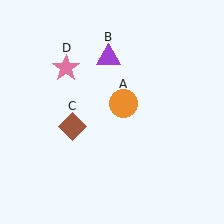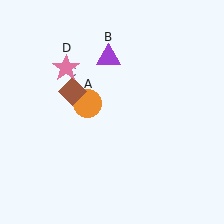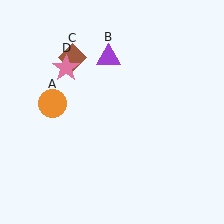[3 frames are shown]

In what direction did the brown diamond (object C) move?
The brown diamond (object C) moved up.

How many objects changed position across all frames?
2 objects changed position: orange circle (object A), brown diamond (object C).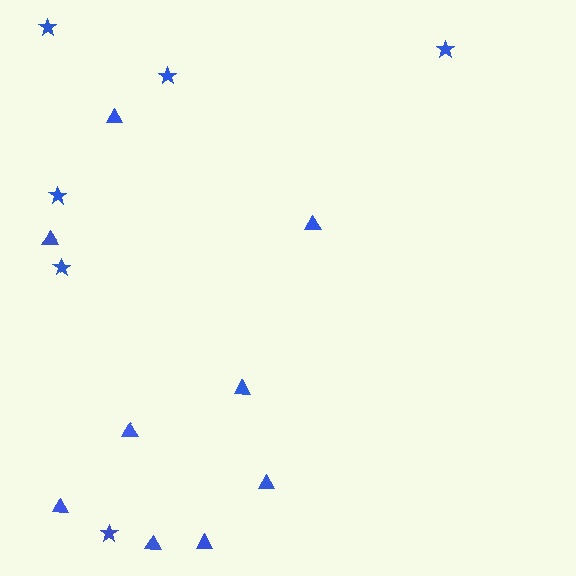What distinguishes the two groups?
There are 2 groups: one group of triangles (9) and one group of stars (6).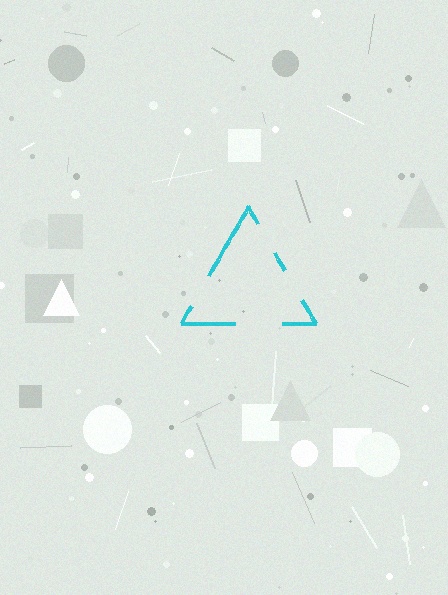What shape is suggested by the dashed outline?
The dashed outline suggests a triangle.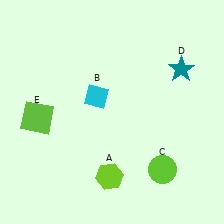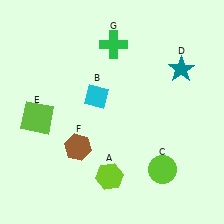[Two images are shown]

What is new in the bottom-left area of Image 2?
A brown hexagon (F) was added in the bottom-left area of Image 2.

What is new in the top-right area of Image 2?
A green cross (G) was added in the top-right area of Image 2.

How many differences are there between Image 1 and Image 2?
There are 2 differences between the two images.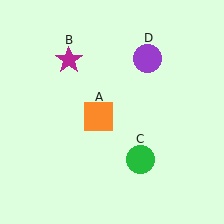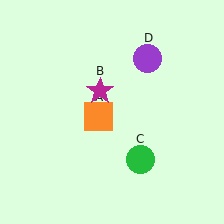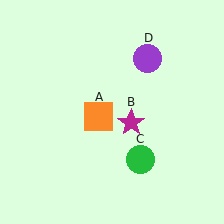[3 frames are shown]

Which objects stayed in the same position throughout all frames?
Orange square (object A) and green circle (object C) and purple circle (object D) remained stationary.